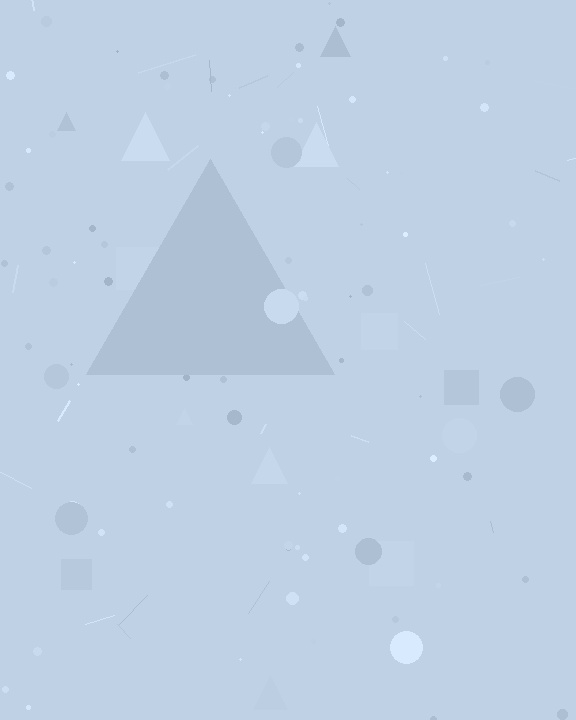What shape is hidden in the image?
A triangle is hidden in the image.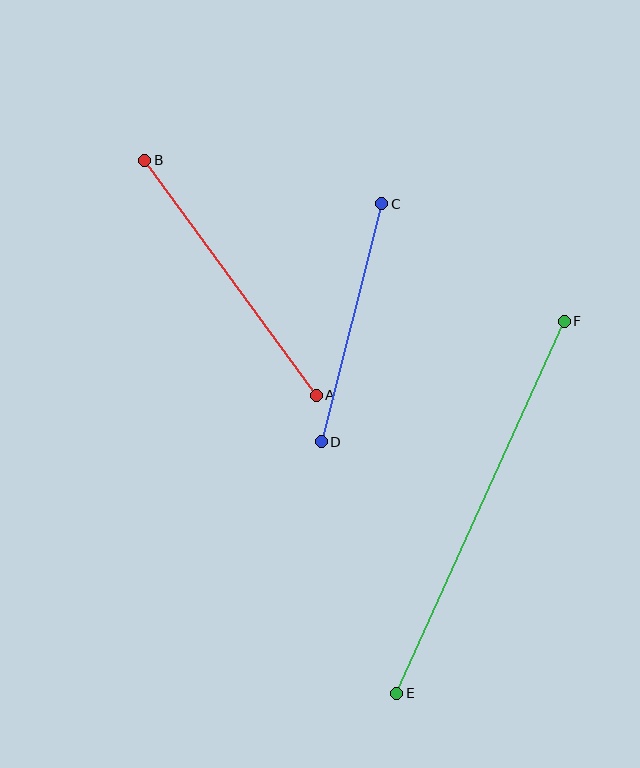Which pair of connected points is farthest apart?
Points E and F are farthest apart.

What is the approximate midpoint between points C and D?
The midpoint is at approximately (351, 323) pixels.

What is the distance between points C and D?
The distance is approximately 245 pixels.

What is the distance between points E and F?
The distance is approximately 408 pixels.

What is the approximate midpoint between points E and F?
The midpoint is at approximately (481, 507) pixels.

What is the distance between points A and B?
The distance is approximately 291 pixels.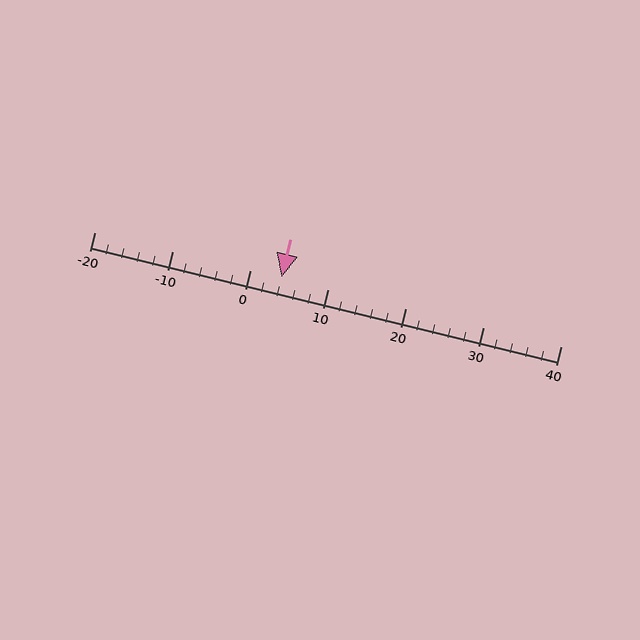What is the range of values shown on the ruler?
The ruler shows values from -20 to 40.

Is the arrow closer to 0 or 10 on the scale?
The arrow is closer to 0.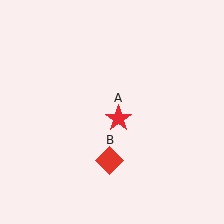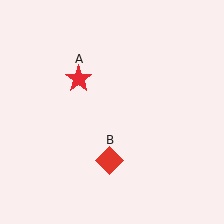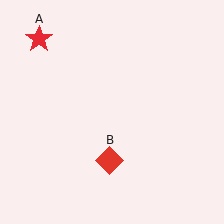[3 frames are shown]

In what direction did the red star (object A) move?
The red star (object A) moved up and to the left.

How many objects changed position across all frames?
1 object changed position: red star (object A).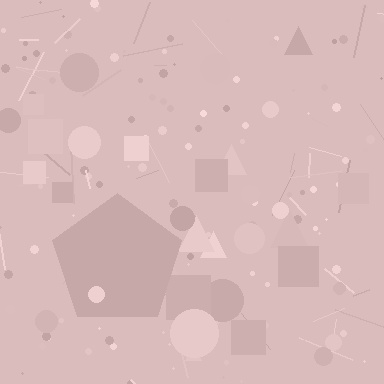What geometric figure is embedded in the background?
A pentagon is embedded in the background.